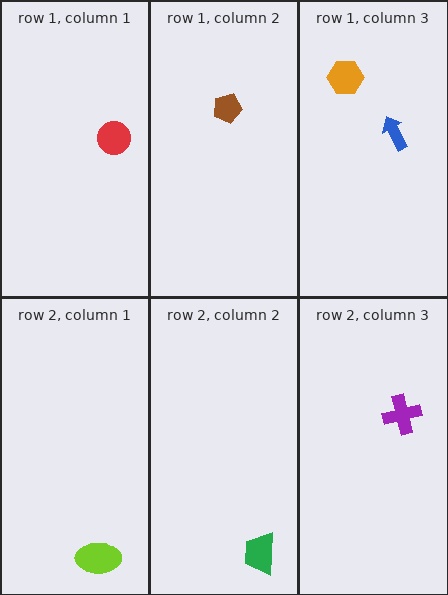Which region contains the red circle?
The row 1, column 1 region.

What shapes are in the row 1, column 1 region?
The red circle.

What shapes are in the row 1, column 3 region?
The blue arrow, the orange hexagon.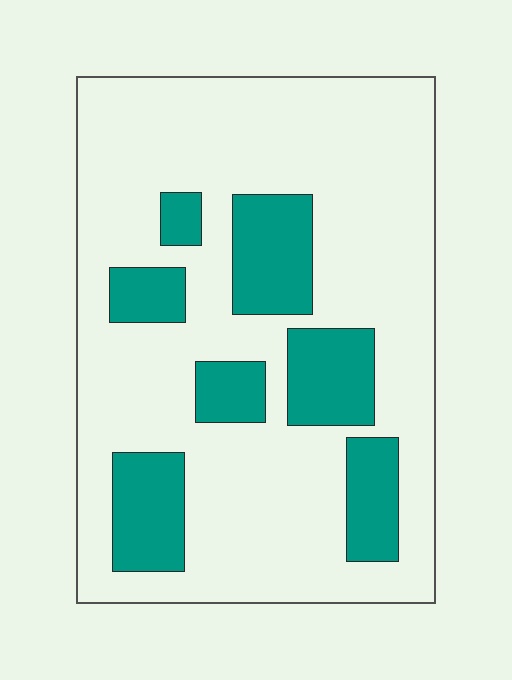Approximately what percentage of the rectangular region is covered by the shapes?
Approximately 25%.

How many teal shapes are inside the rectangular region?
7.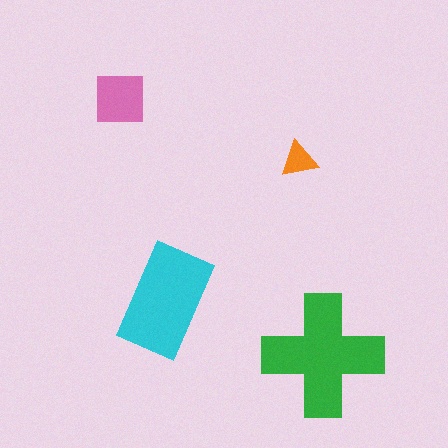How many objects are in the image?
There are 4 objects in the image.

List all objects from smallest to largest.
The orange triangle, the pink square, the cyan rectangle, the green cross.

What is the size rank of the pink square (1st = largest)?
3rd.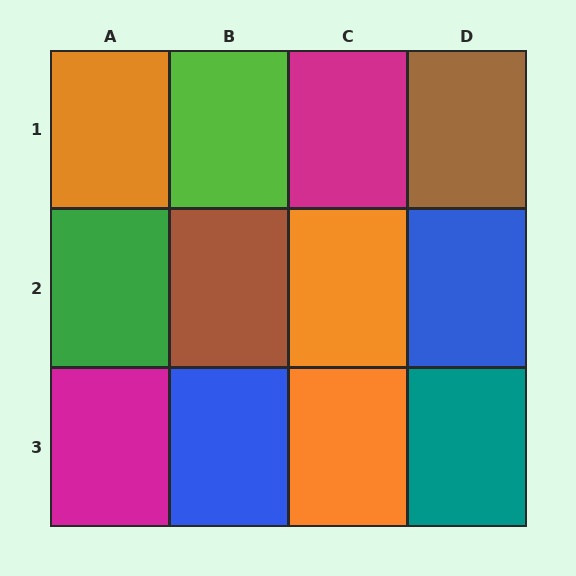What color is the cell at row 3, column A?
Magenta.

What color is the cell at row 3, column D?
Teal.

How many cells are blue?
2 cells are blue.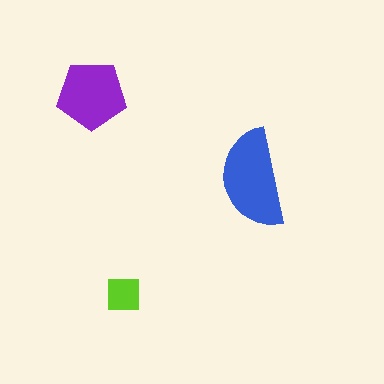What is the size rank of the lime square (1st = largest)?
3rd.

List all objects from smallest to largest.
The lime square, the purple pentagon, the blue semicircle.